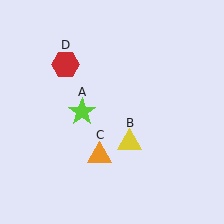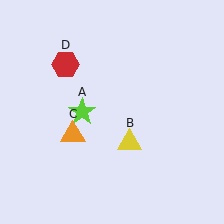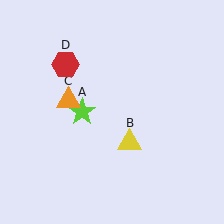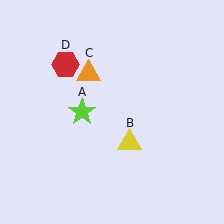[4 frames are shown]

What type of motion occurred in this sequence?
The orange triangle (object C) rotated clockwise around the center of the scene.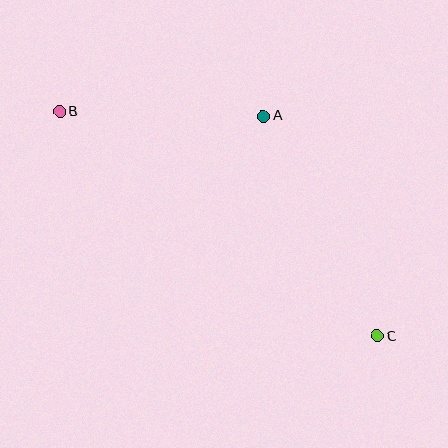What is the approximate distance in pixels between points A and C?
The distance between A and C is approximately 248 pixels.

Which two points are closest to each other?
Points A and B are closest to each other.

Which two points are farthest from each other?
Points B and C are farthest from each other.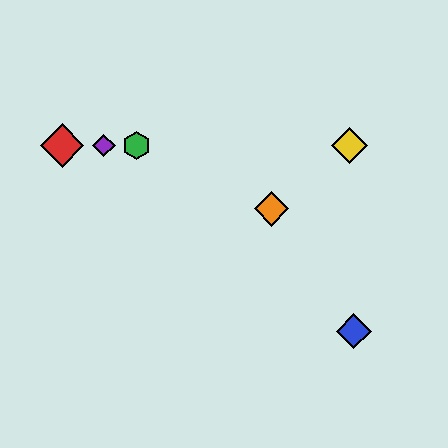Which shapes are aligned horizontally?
The red diamond, the green hexagon, the yellow diamond, the purple diamond are aligned horizontally.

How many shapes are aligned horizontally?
4 shapes (the red diamond, the green hexagon, the yellow diamond, the purple diamond) are aligned horizontally.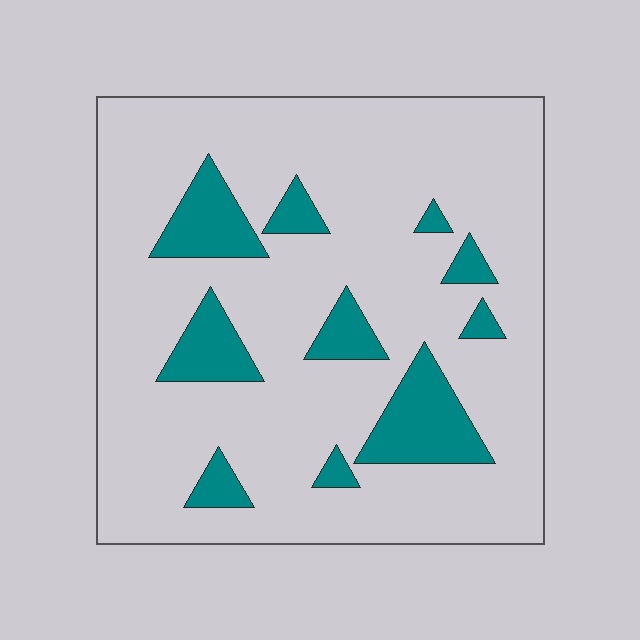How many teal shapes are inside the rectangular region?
10.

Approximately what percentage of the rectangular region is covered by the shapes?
Approximately 15%.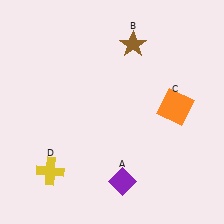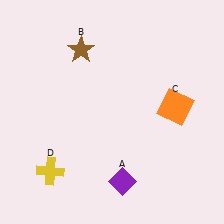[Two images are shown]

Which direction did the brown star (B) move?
The brown star (B) moved left.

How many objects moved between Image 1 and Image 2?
1 object moved between the two images.